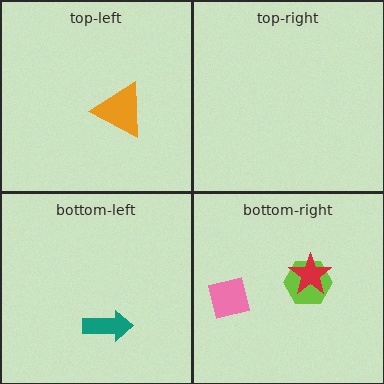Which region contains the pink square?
The bottom-right region.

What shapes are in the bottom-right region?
The lime hexagon, the red star, the pink square.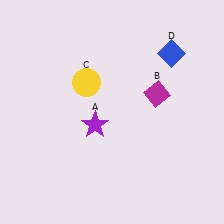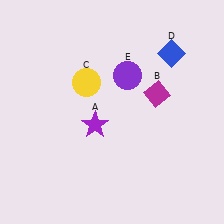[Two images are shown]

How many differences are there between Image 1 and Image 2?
There is 1 difference between the two images.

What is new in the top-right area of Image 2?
A purple circle (E) was added in the top-right area of Image 2.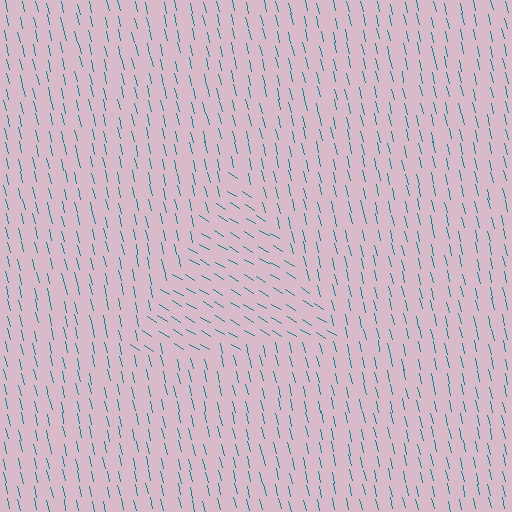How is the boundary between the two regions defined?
The boundary is defined purely by a change in line orientation (approximately 45 degrees difference). All lines are the same color and thickness.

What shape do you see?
I see a triangle.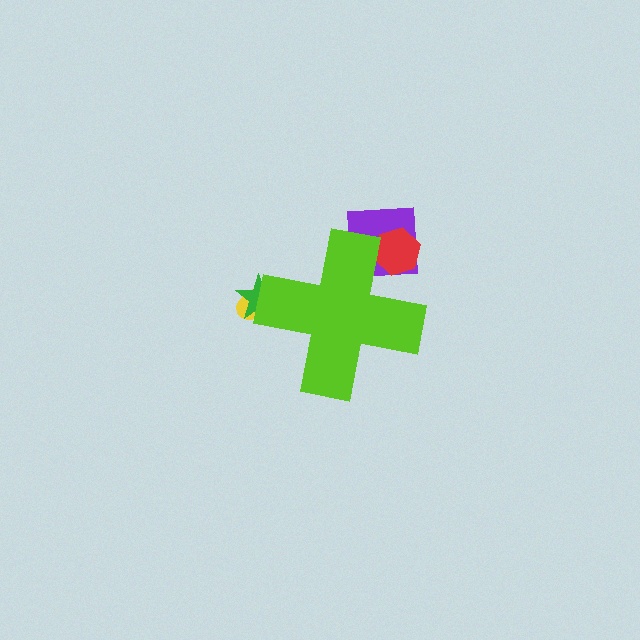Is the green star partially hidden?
Yes, the green star is partially hidden behind the lime cross.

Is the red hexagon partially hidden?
Yes, the red hexagon is partially hidden behind the lime cross.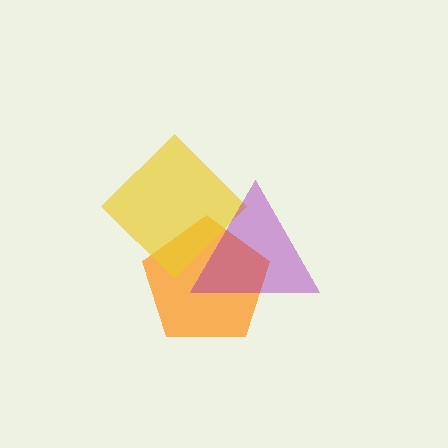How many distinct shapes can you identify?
There are 3 distinct shapes: an orange pentagon, a yellow diamond, a purple triangle.